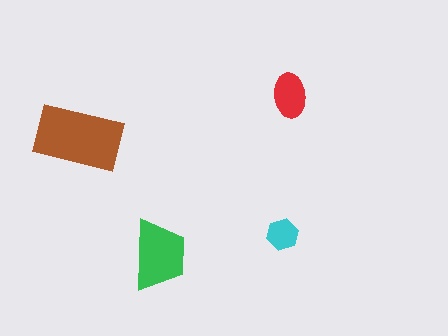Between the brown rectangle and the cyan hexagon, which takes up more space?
The brown rectangle.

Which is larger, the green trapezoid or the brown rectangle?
The brown rectangle.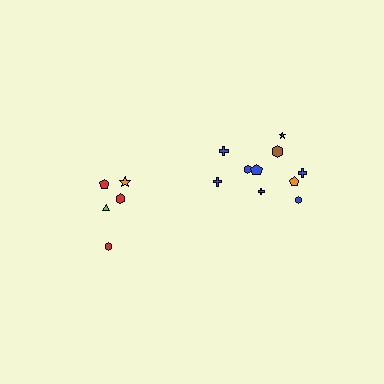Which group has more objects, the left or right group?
The right group.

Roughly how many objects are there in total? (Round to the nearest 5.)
Roughly 15 objects in total.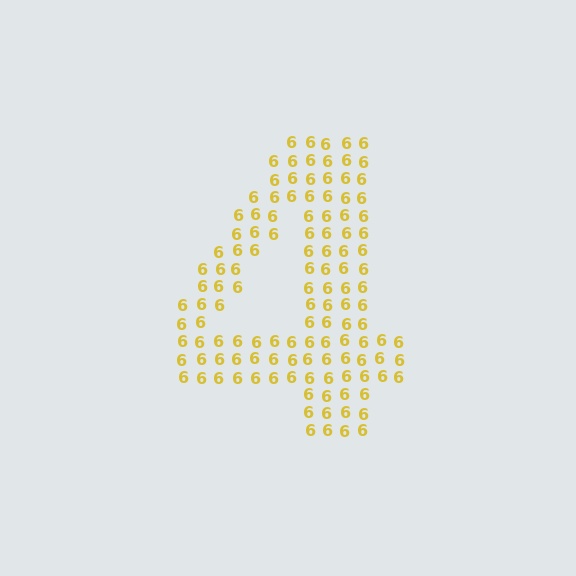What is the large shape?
The large shape is the digit 4.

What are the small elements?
The small elements are digit 6's.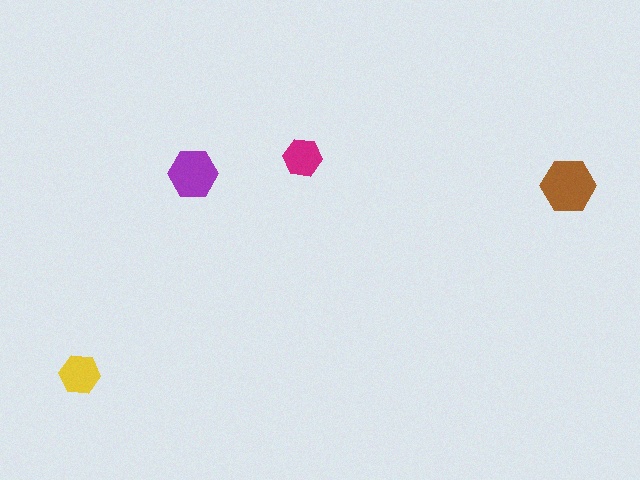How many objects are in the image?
There are 4 objects in the image.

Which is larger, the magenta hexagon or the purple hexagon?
The purple one.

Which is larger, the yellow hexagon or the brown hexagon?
The brown one.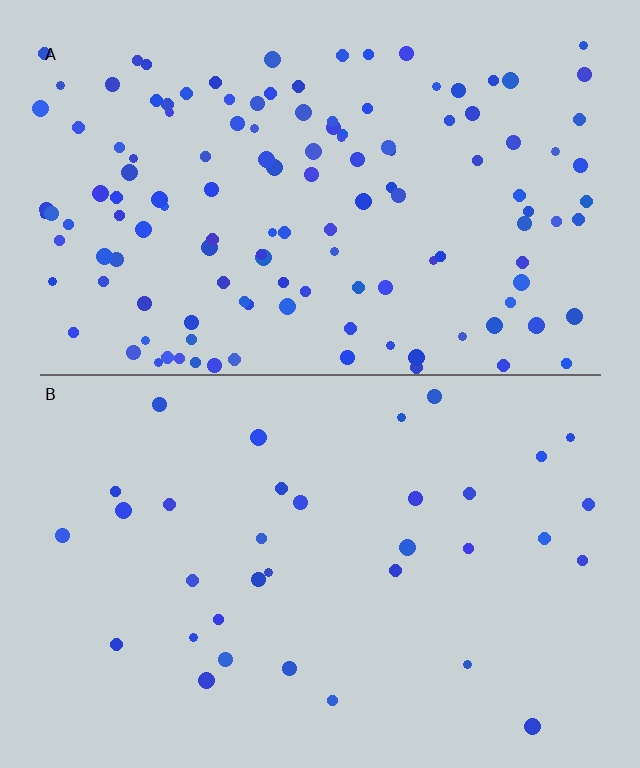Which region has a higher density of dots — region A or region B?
A (the top).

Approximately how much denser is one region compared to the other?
Approximately 3.9× — region A over region B.